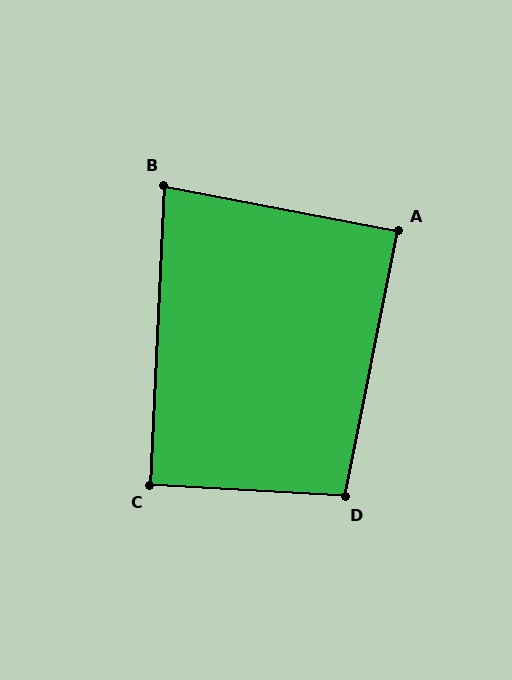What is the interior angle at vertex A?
Approximately 89 degrees (approximately right).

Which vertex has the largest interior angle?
D, at approximately 98 degrees.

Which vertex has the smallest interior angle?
B, at approximately 82 degrees.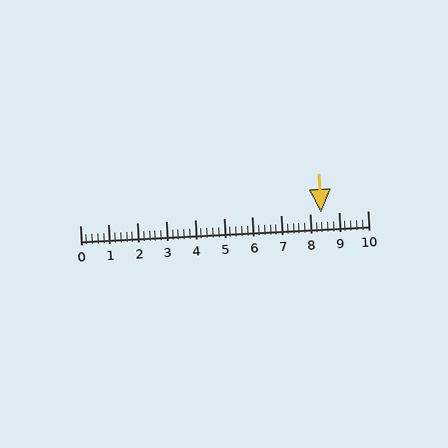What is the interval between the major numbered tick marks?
The major tick marks are spaced 1 units apart.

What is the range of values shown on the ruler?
The ruler shows values from 0 to 10.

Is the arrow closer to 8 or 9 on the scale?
The arrow is closer to 8.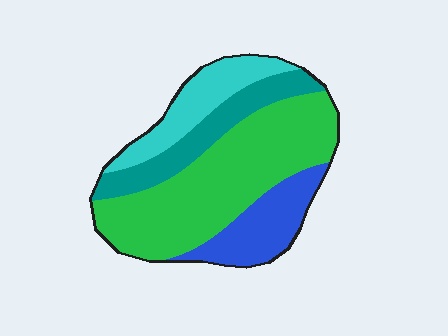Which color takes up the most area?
Green, at roughly 50%.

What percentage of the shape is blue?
Blue covers 17% of the shape.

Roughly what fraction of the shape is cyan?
Cyan takes up less than a sixth of the shape.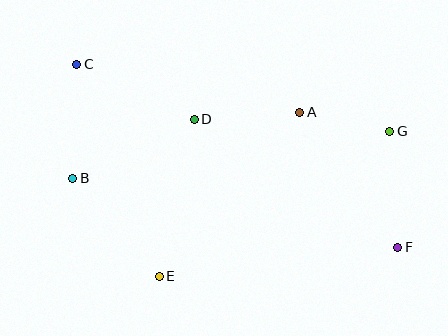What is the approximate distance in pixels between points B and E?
The distance between B and E is approximately 131 pixels.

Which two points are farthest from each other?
Points C and F are farthest from each other.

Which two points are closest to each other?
Points A and G are closest to each other.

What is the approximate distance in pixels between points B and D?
The distance between B and D is approximately 135 pixels.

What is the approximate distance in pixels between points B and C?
The distance between B and C is approximately 114 pixels.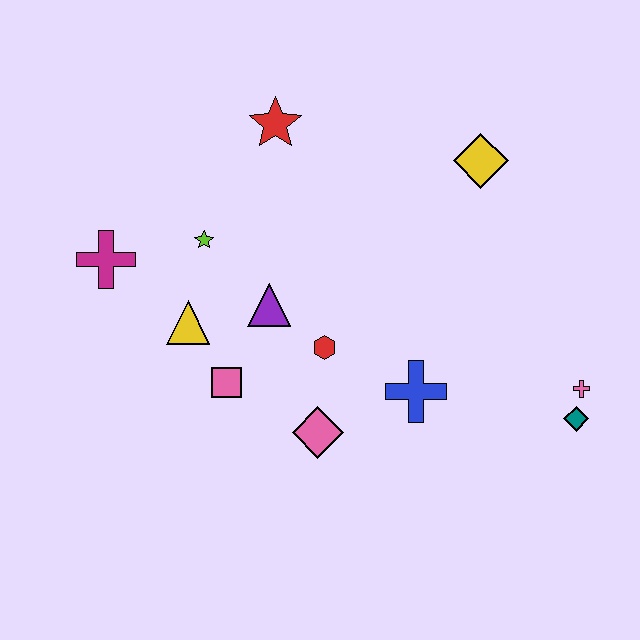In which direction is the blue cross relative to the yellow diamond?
The blue cross is below the yellow diamond.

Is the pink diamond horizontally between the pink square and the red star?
No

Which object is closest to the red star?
The lime star is closest to the red star.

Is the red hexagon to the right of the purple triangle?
Yes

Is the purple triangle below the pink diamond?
No